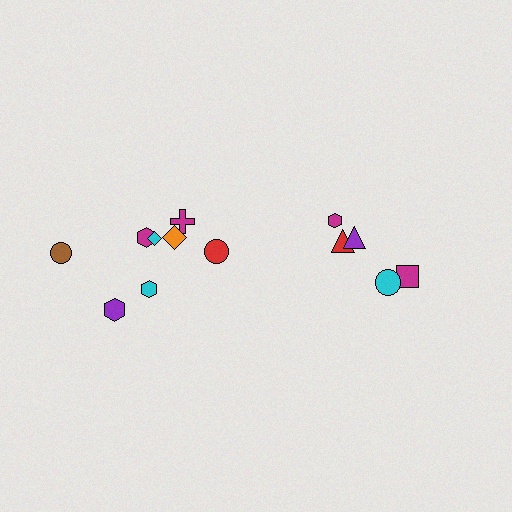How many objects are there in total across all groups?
There are 13 objects.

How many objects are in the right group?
There are 5 objects.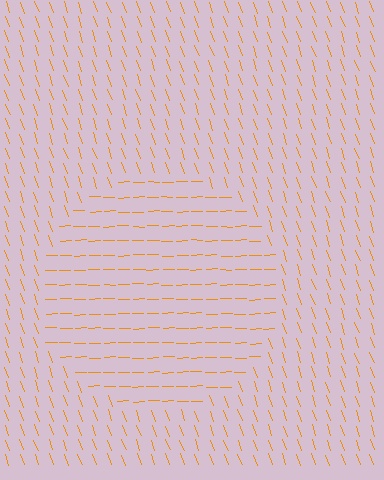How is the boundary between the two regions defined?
The boundary is defined purely by a change in line orientation (approximately 72 degrees difference). All lines are the same color and thickness.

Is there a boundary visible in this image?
Yes, there is a texture boundary formed by a change in line orientation.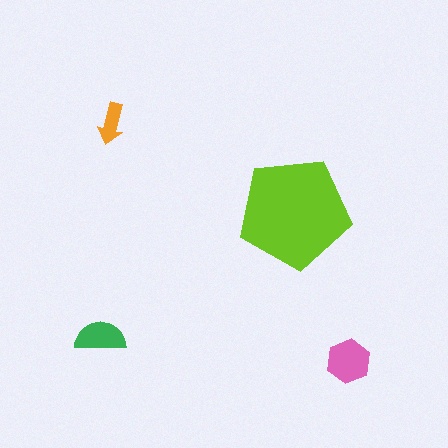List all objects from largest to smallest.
The lime pentagon, the pink hexagon, the green semicircle, the orange arrow.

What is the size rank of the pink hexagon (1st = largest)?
2nd.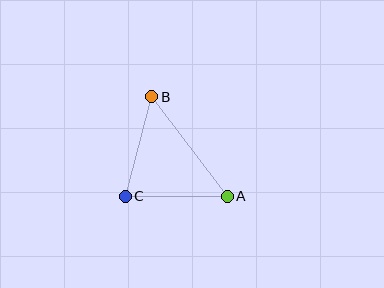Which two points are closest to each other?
Points A and C are closest to each other.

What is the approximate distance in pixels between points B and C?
The distance between B and C is approximately 103 pixels.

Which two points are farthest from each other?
Points A and B are farthest from each other.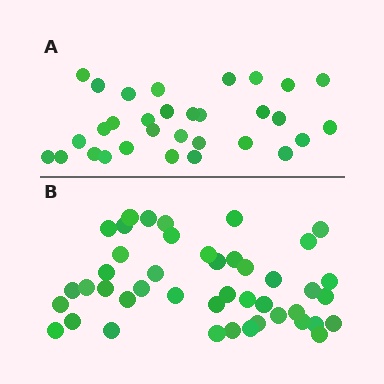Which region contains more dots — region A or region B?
Region B (the bottom region) has more dots.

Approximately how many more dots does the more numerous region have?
Region B has approximately 15 more dots than region A.